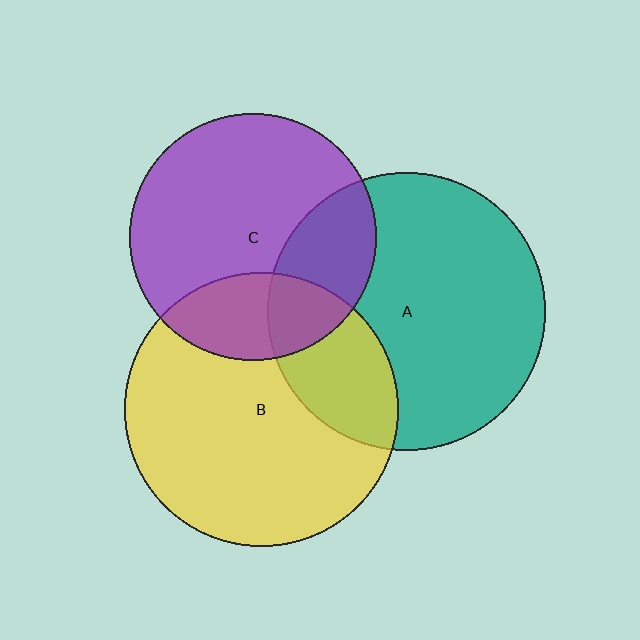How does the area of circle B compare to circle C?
Approximately 1.2 times.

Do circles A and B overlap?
Yes.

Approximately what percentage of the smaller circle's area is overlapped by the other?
Approximately 25%.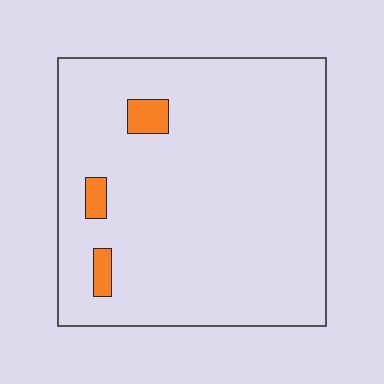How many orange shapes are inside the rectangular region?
3.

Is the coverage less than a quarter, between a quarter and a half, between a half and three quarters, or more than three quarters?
Less than a quarter.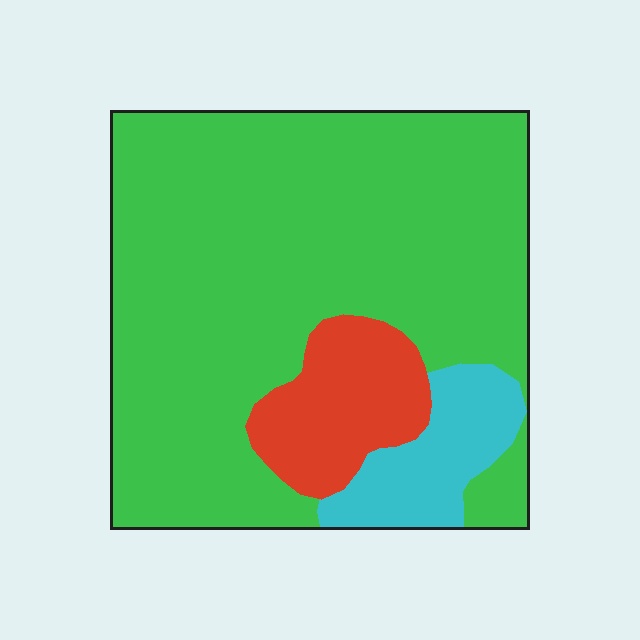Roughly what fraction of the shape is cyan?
Cyan covers roughly 10% of the shape.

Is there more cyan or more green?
Green.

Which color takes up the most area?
Green, at roughly 75%.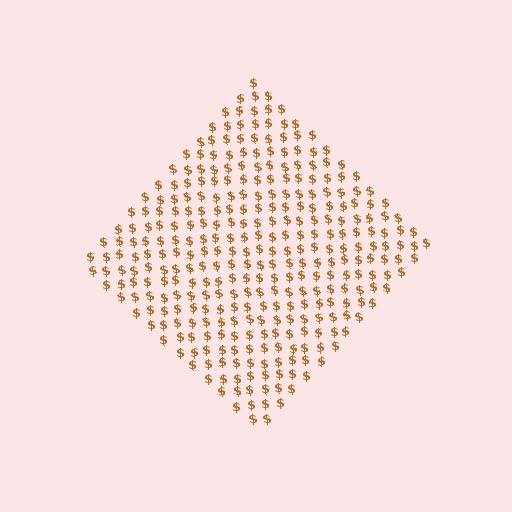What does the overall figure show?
The overall figure shows a diamond.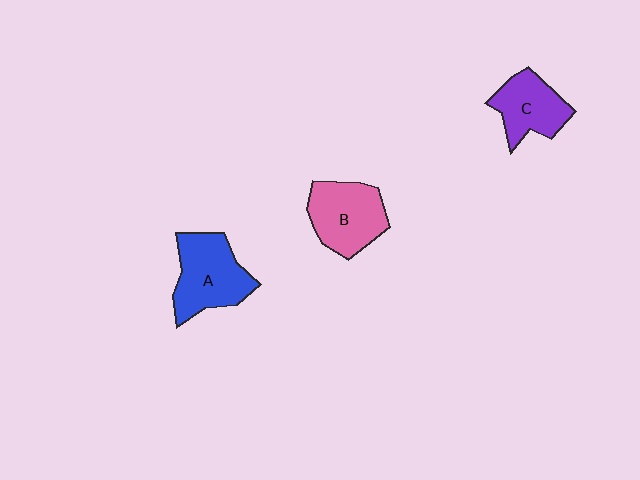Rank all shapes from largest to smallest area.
From largest to smallest: A (blue), B (pink), C (purple).